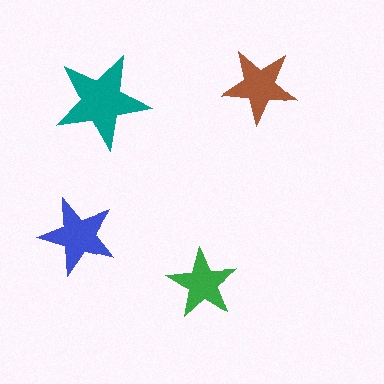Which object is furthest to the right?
The brown star is rightmost.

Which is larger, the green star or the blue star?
The blue one.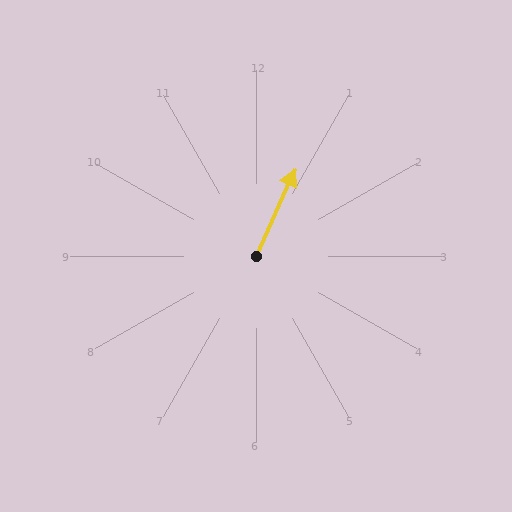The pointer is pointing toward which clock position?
Roughly 1 o'clock.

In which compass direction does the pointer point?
Northeast.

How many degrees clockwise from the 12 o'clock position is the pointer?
Approximately 24 degrees.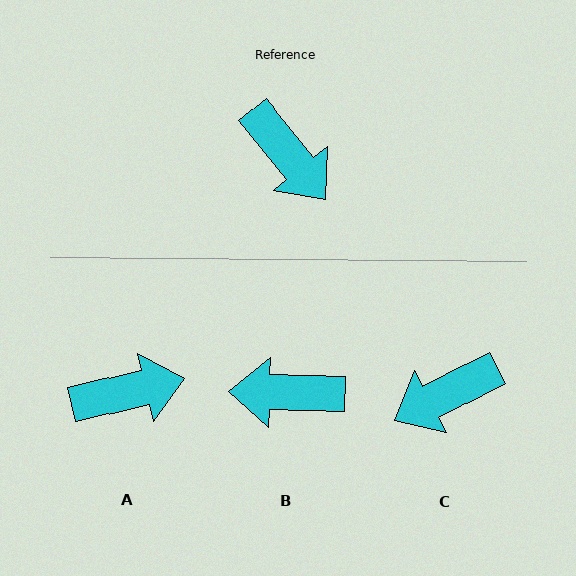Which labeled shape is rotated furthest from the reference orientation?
B, about 131 degrees away.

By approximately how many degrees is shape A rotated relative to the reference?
Approximately 64 degrees counter-clockwise.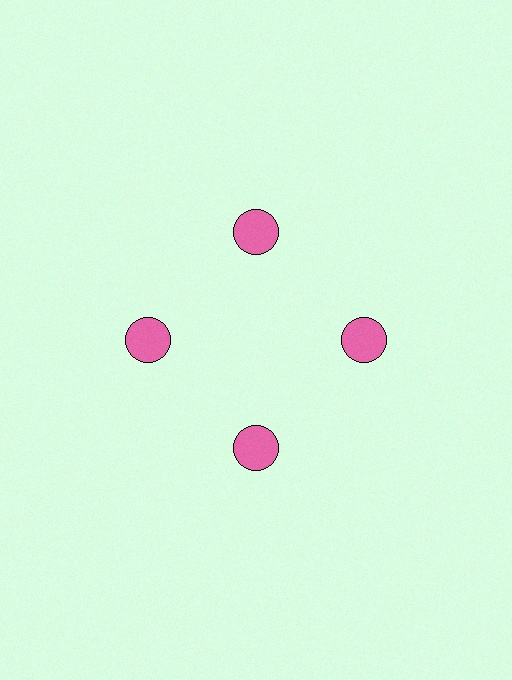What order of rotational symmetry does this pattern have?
This pattern has 4-fold rotational symmetry.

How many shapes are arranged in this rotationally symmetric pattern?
There are 4 shapes, arranged in 4 groups of 1.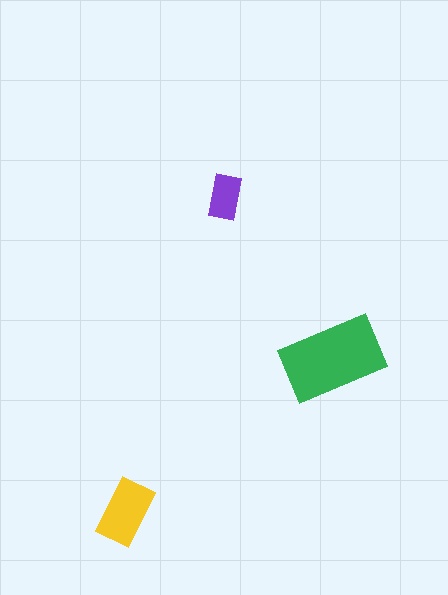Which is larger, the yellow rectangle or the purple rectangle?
The yellow one.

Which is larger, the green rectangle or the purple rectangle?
The green one.